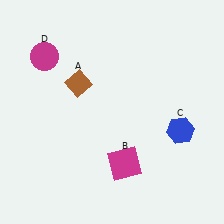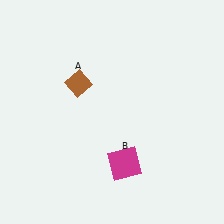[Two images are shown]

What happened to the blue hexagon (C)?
The blue hexagon (C) was removed in Image 2. It was in the bottom-right area of Image 1.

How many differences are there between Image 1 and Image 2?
There are 2 differences between the two images.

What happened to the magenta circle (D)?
The magenta circle (D) was removed in Image 2. It was in the top-left area of Image 1.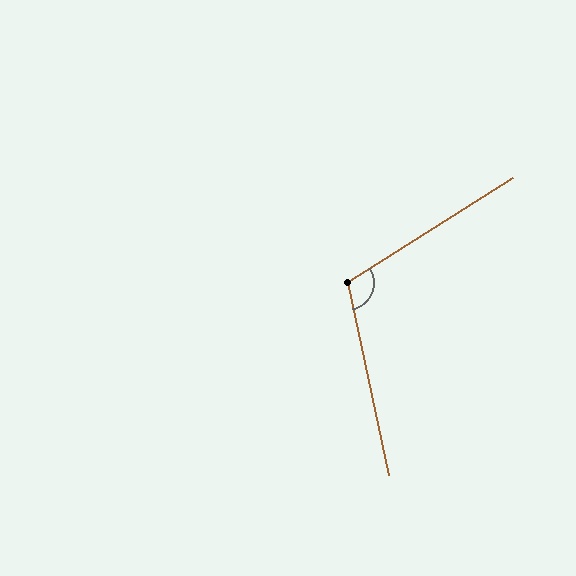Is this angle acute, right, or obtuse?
It is obtuse.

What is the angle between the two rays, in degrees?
Approximately 110 degrees.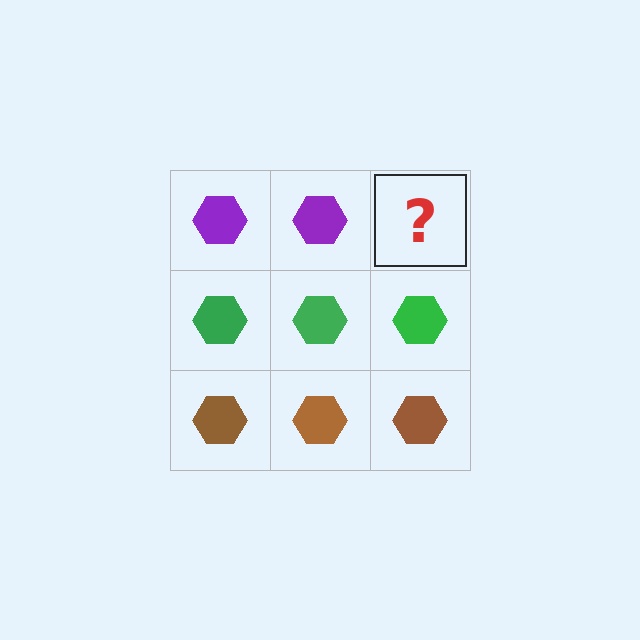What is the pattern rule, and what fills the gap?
The rule is that each row has a consistent color. The gap should be filled with a purple hexagon.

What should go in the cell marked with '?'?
The missing cell should contain a purple hexagon.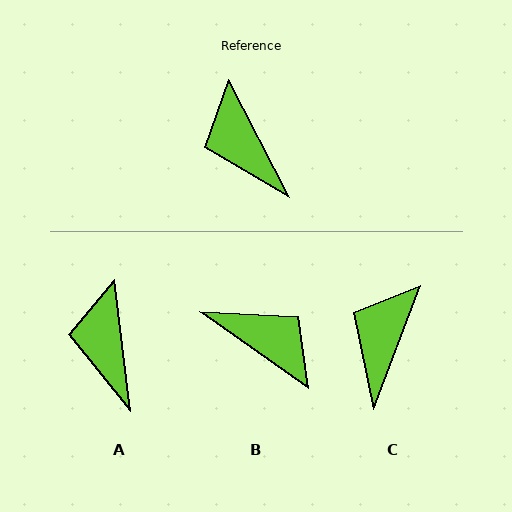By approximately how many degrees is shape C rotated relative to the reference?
Approximately 48 degrees clockwise.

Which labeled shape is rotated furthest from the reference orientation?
B, about 153 degrees away.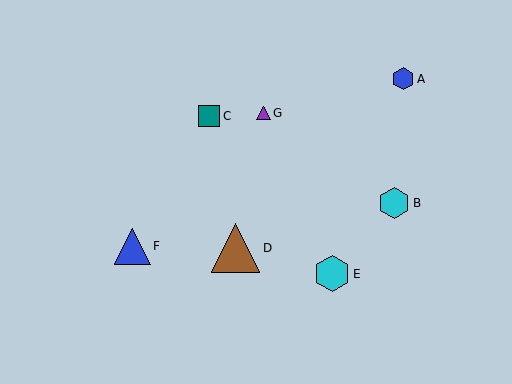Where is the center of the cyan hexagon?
The center of the cyan hexagon is at (332, 274).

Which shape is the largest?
The brown triangle (labeled D) is the largest.